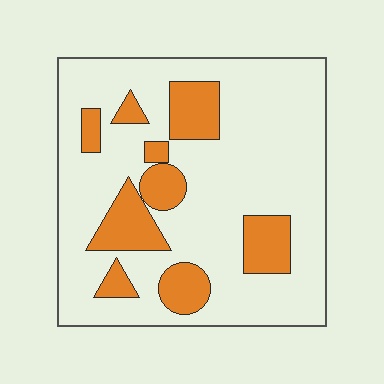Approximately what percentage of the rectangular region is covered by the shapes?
Approximately 20%.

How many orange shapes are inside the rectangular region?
9.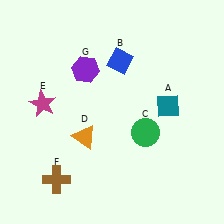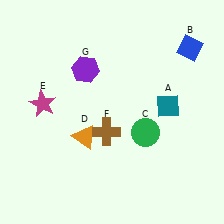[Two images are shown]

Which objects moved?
The objects that moved are: the blue diamond (B), the brown cross (F).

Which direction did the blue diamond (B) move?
The blue diamond (B) moved right.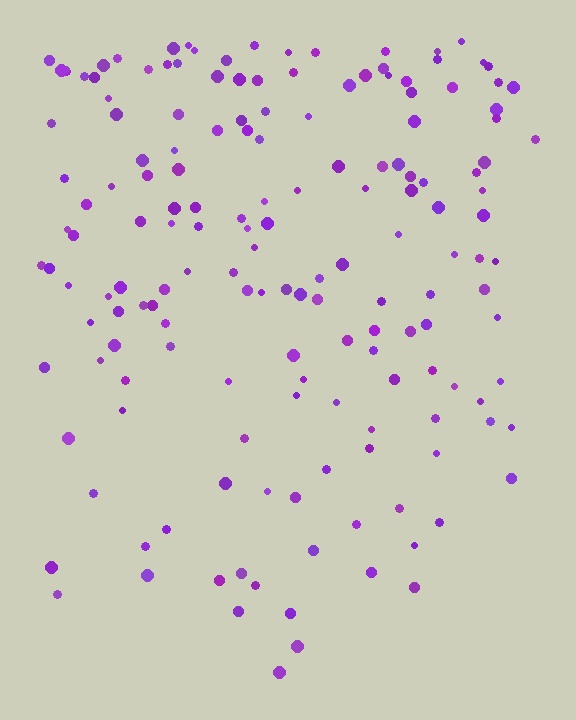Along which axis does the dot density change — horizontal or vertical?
Vertical.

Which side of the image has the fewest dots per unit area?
The bottom.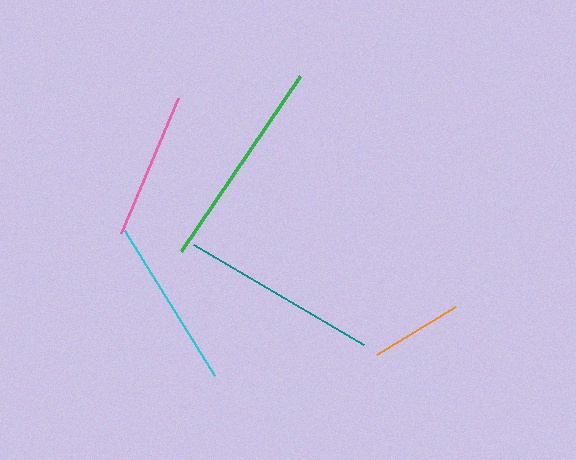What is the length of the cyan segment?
The cyan segment is approximately 171 pixels long.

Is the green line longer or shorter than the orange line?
The green line is longer than the orange line.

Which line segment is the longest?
The green line is the longest at approximately 212 pixels.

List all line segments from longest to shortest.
From longest to shortest: green, teal, cyan, pink, orange.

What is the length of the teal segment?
The teal segment is approximately 198 pixels long.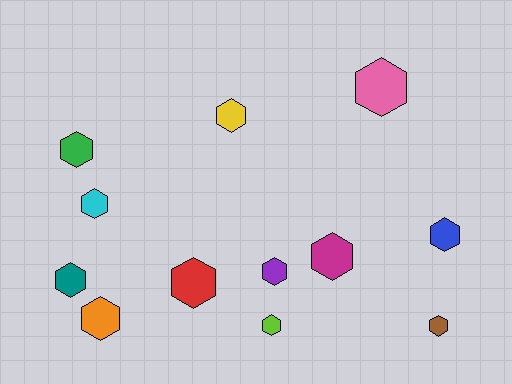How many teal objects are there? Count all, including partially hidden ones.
There is 1 teal object.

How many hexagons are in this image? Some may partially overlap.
There are 12 hexagons.